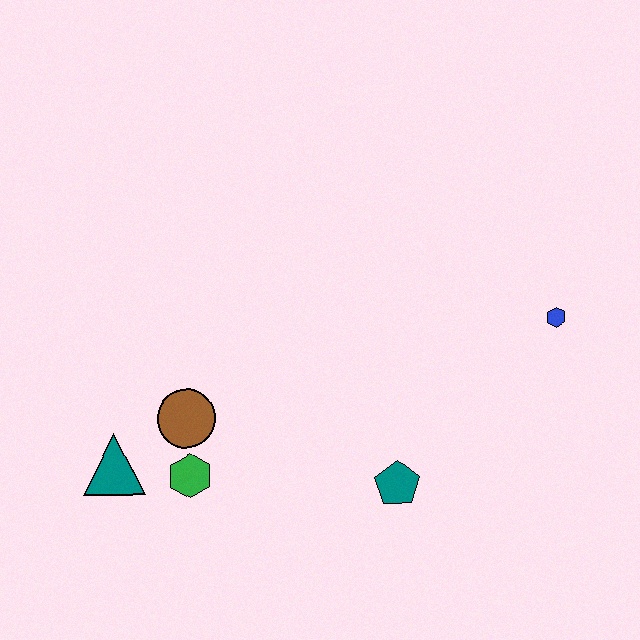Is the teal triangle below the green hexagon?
No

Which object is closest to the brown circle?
The green hexagon is closest to the brown circle.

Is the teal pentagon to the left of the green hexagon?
No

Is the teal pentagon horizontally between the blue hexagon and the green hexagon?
Yes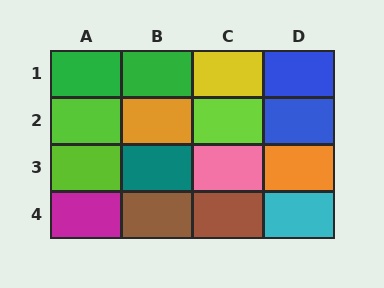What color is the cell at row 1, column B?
Green.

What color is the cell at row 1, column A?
Green.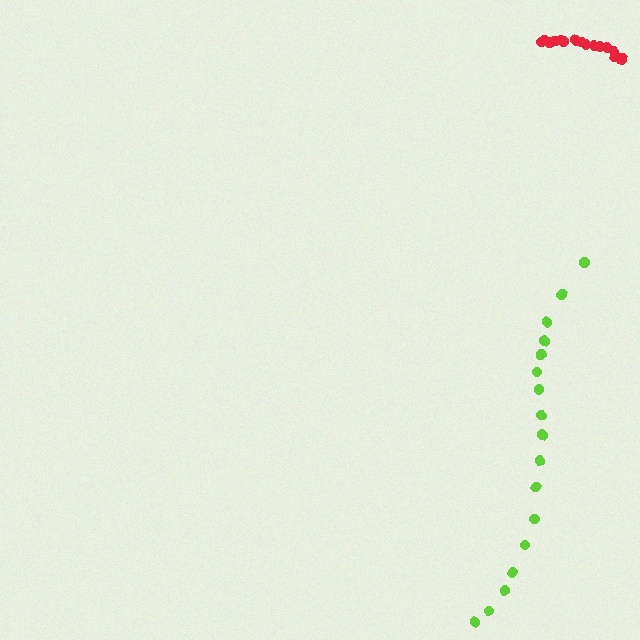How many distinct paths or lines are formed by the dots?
There are 2 distinct paths.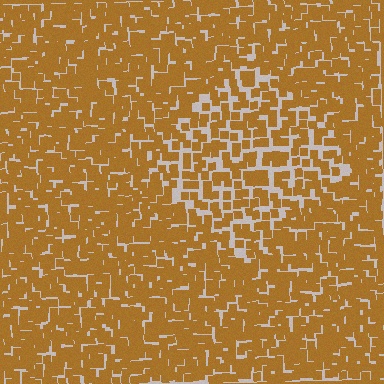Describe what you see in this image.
The image contains small brown elements arranged at two different densities. A diamond-shaped region is visible where the elements are less densely packed than the surrounding area.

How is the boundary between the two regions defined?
The boundary is defined by a change in element density (approximately 1.7x ratio). All elements are the same color, size, and shape.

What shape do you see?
I see a diamond.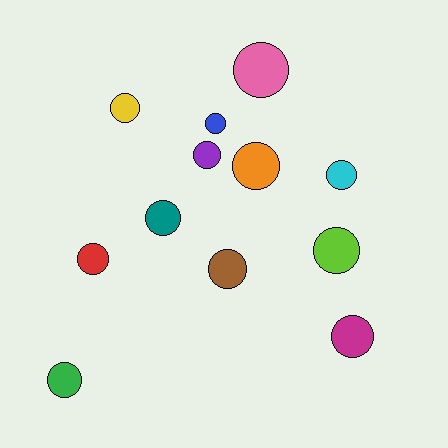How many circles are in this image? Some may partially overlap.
There are 12 circles.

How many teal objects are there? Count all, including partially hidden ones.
There is 1 teal object.